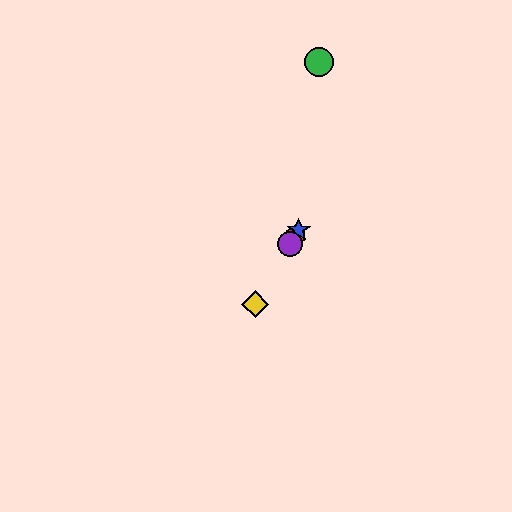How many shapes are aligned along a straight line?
4 shapes (the red hexagon, the blue star, the yellow diamond, the purple circle) are aligned along a straight line.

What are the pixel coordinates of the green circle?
The green circle is at (319, 62).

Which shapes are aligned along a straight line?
The red hexagon, the blue star, the yellow diamond, the purple circle are aligned along a straight line.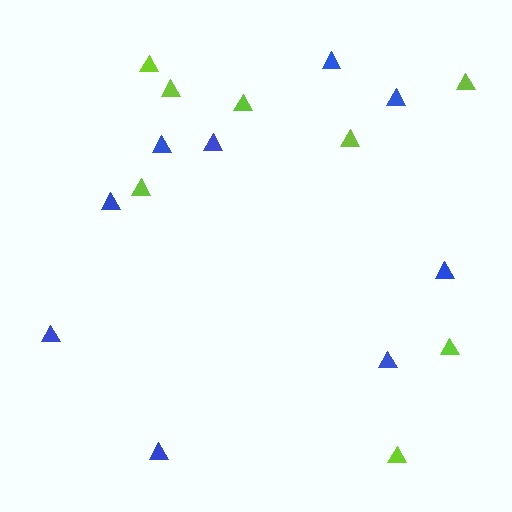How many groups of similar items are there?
There are 2 groups: one group of blue triangles (9) and one group of lime triangles (8).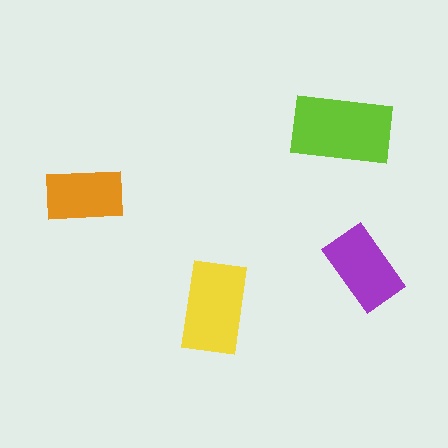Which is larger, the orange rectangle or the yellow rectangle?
The yellow one.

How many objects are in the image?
There are 4 objects in the image.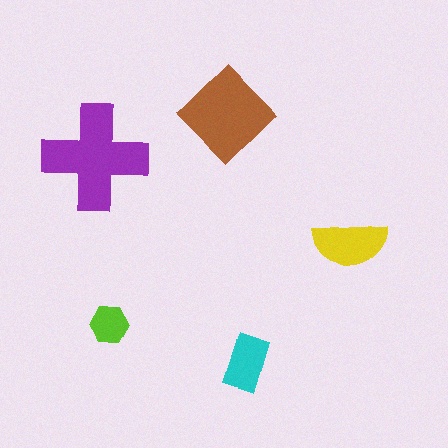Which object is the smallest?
The lime hexagon.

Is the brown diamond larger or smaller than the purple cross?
Smaller.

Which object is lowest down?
The cyan rectangle is bottommost.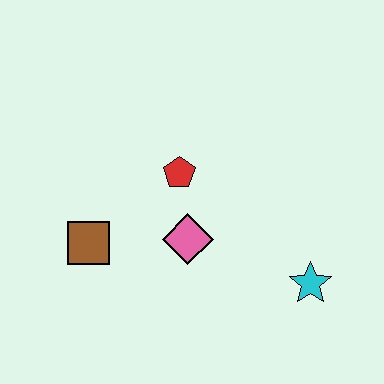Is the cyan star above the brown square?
No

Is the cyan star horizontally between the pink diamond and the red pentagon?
No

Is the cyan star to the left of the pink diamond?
No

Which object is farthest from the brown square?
The cyan star is farthest from the brown square.